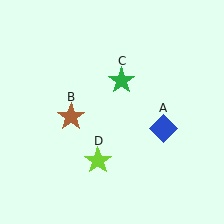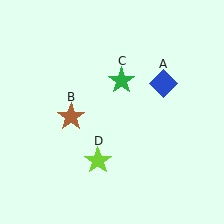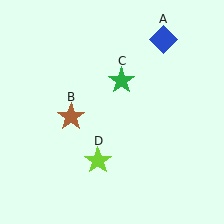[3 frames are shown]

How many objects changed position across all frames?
1 object changed position: blue diamond (object A).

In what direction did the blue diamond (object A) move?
The blue diamond (object A) moved up.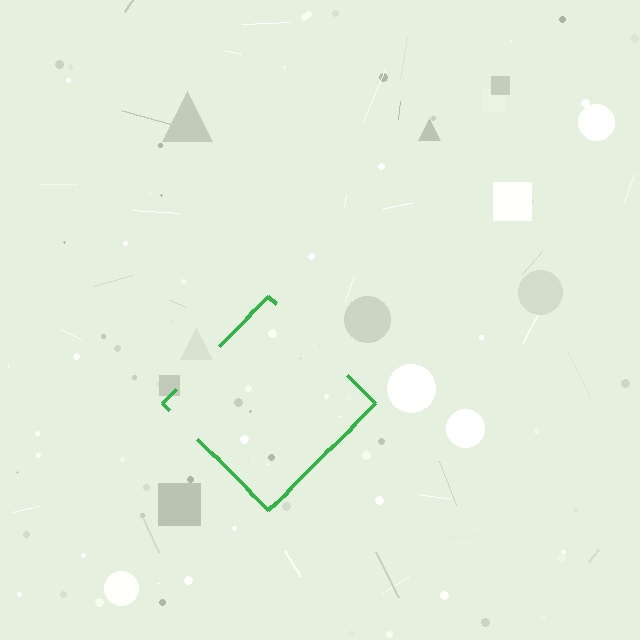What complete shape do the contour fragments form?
The contour fragments form a diamond.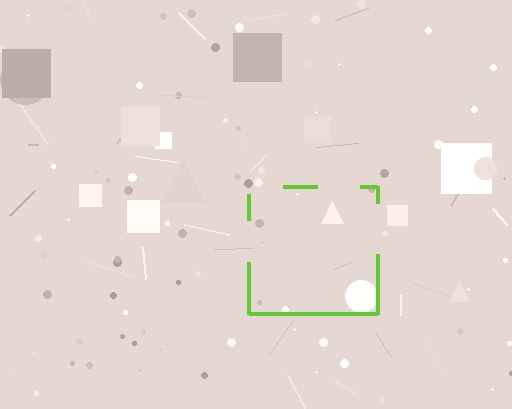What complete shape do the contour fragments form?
The contour fragments form a square.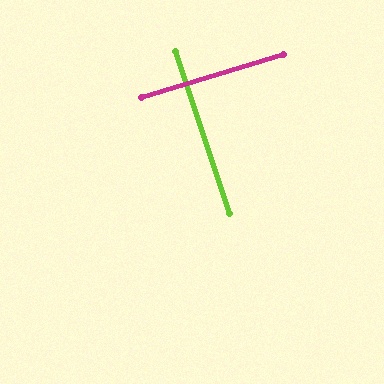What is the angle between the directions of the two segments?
Approximately 88 degrees.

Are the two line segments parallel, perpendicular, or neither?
Perpendicular — they meet at approximately 88°.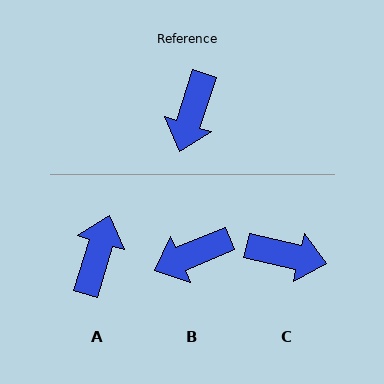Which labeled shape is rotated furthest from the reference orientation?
A, about 179 degrees away.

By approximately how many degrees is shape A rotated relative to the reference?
Approximately 179 degrees clockwise.